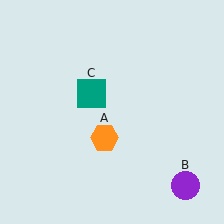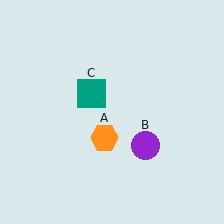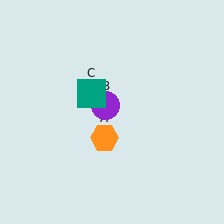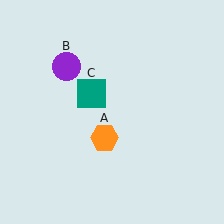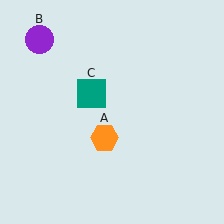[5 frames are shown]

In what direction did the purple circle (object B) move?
The purple circle (object B) moved up and to the left.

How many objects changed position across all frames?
1 object changed position: purple circle (object B).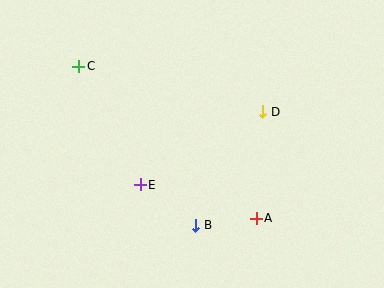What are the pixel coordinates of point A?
Point A is at (256, 218).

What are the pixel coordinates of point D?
Point D is at (263, 112).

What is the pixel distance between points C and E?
The distance between C and E is 133 pixels.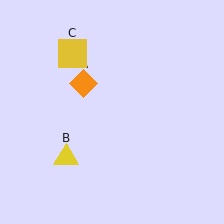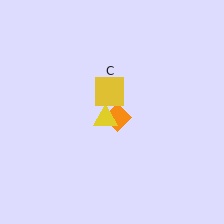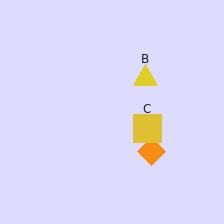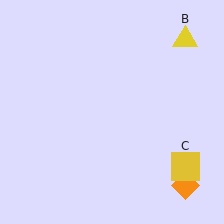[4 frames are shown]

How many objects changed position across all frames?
3 objects changed position: orange diamond (object A), yellow triangle (object B), yellow square (object C).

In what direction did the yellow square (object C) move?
The yellow square (object C) moved down and to the right.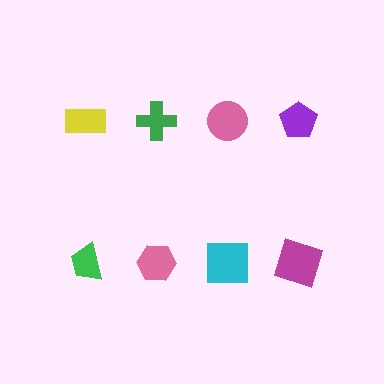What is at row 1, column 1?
A yellow rectangle.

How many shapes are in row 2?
4 shapes.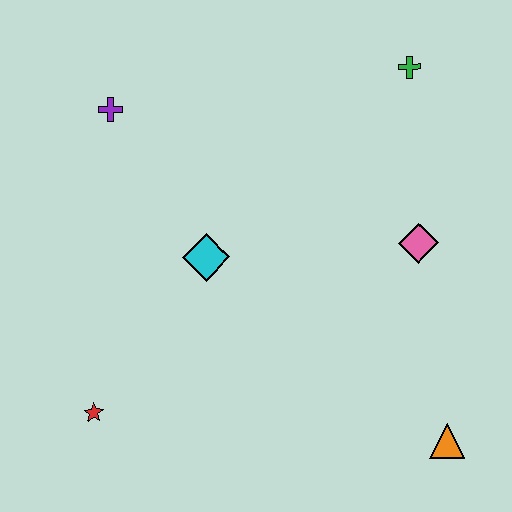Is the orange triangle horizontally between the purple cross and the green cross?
No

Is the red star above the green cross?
No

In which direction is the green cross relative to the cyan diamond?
The green cross is to the right of the cyan diamond.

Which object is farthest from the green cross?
The red star is farthest from the green cross.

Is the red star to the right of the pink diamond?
No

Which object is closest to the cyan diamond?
The purple cross is closest to the cyan diamond.